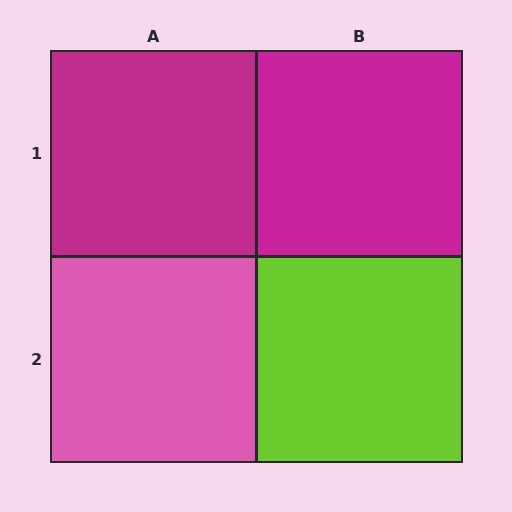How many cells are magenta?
2 cells are magenta.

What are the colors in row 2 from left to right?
Pink, lime.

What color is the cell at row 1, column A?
Magenta.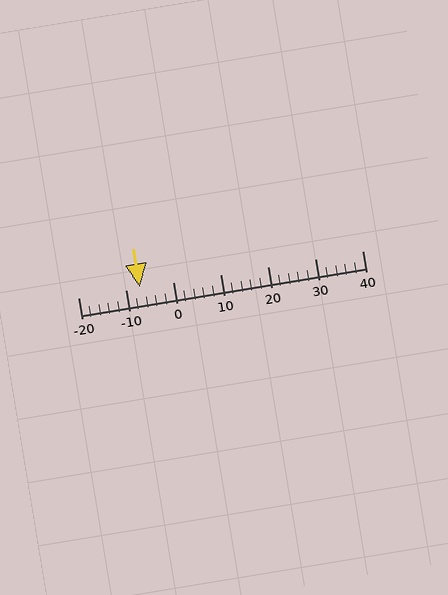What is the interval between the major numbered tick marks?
The major tick marks are spaced 10 units apart.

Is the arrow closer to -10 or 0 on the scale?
The arrow is closer to -10.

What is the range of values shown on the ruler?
The ruler shows values from -20 to 40.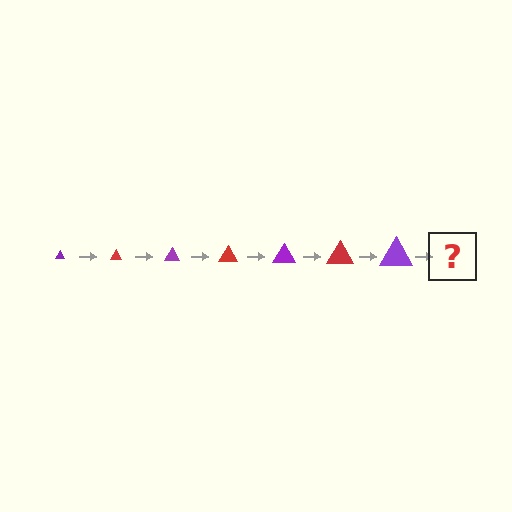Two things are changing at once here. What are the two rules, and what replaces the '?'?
The two rules are that the triangle grows larger each step and the color cycles through purple and red. The '?' should be a red triangle, larger than the previous one.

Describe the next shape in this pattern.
It should be a red triangle, larger than the previous one.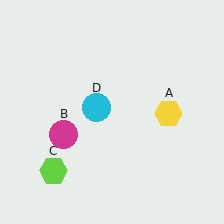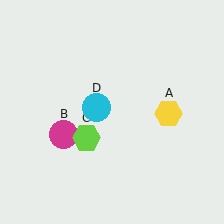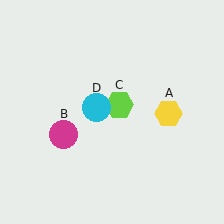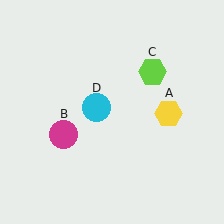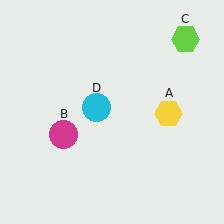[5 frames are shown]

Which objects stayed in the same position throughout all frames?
Yellow hexagon (object A) and magenta circle (object B) and cyan circle (object D) remained stationary.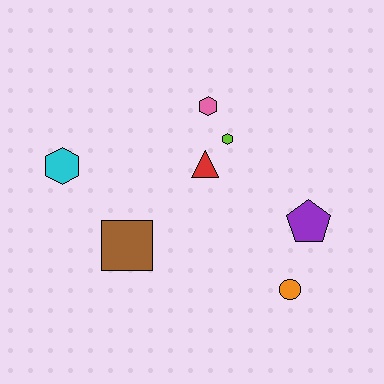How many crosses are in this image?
There are no crosses.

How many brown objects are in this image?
There is 1 brown object.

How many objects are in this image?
There are 7 objects.